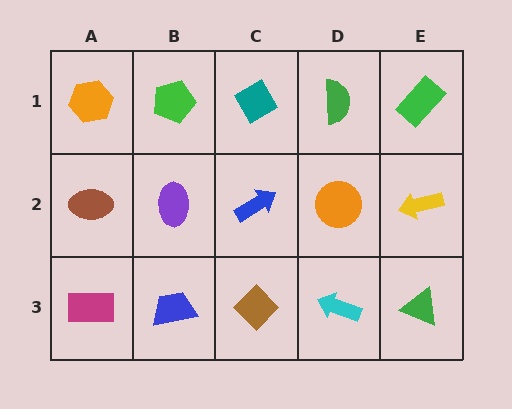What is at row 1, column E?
A green rectangle.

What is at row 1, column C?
A teal diamond.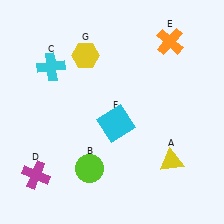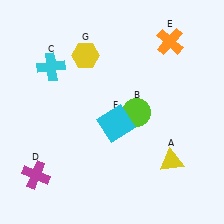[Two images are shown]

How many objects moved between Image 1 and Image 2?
1 object moved between the two images.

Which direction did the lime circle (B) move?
The lime circle (B) moved up.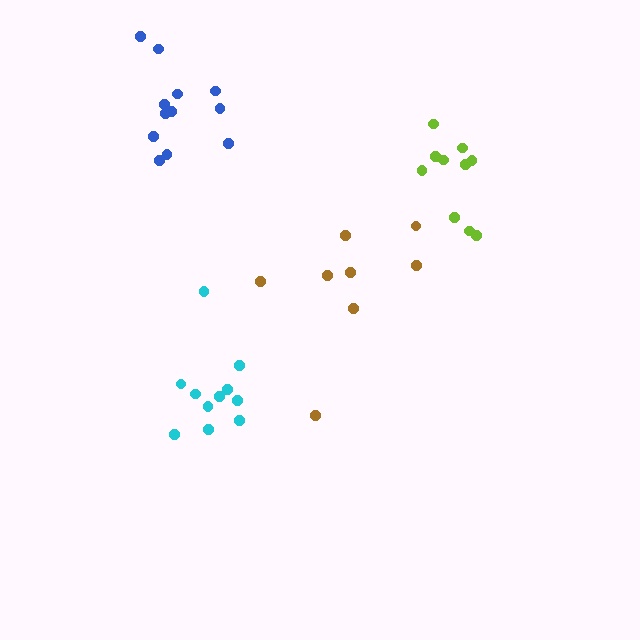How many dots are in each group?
Group 1: 11 dots, Group 2: 8 dots, Group 3: 12 dots, Group 4: 10 dots (41 total).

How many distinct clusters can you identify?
There are 4 distinct clusters.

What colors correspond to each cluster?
The clusters are colored: cyan, brown, blue, lime.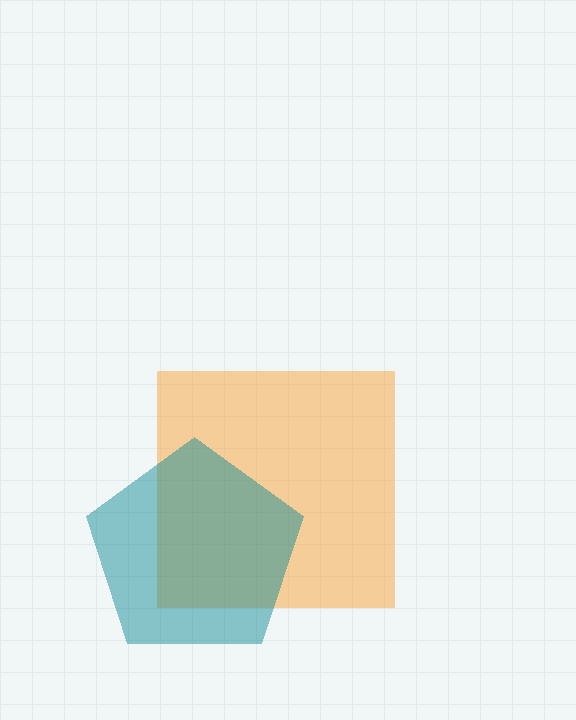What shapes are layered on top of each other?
The layered shapes are: an orange square, a teal pentagon.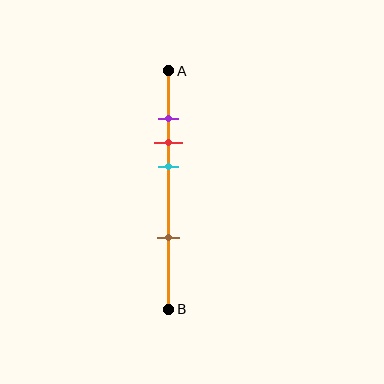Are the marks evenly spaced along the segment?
No, the marks are not evenly spaced.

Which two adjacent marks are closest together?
The purple and red marks are the closest adjacent pair.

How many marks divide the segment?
There are 4 marks dividing the segment.